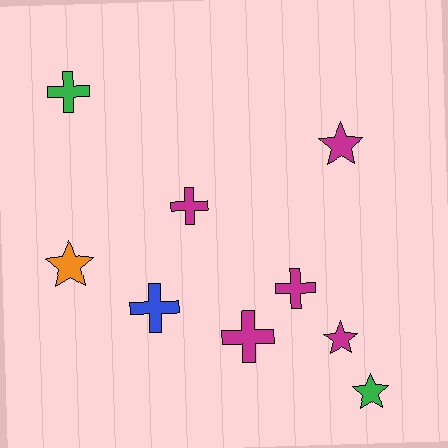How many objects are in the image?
There are 9 objects.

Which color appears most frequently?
Magenta, with 5 objects.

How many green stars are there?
There is 1 green star.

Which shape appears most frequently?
Cross, with 5 objects.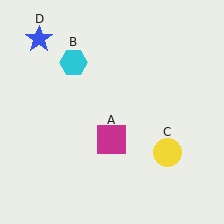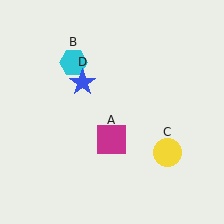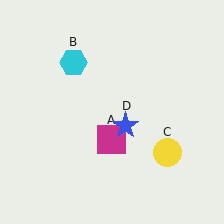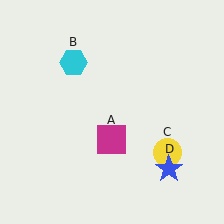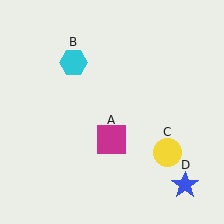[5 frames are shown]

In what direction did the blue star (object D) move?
The blue star (object D) moved down and to the right.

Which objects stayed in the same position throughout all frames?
Magenta square (object A) and cyan hexagon (object B) and yellow circle (object C) remained stationary.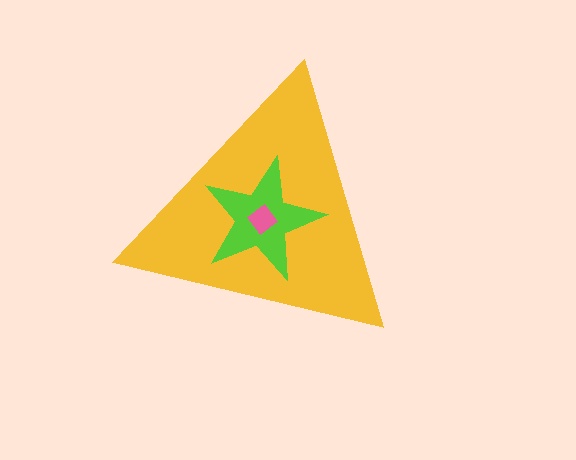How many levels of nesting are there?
3.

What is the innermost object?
The pink diamond.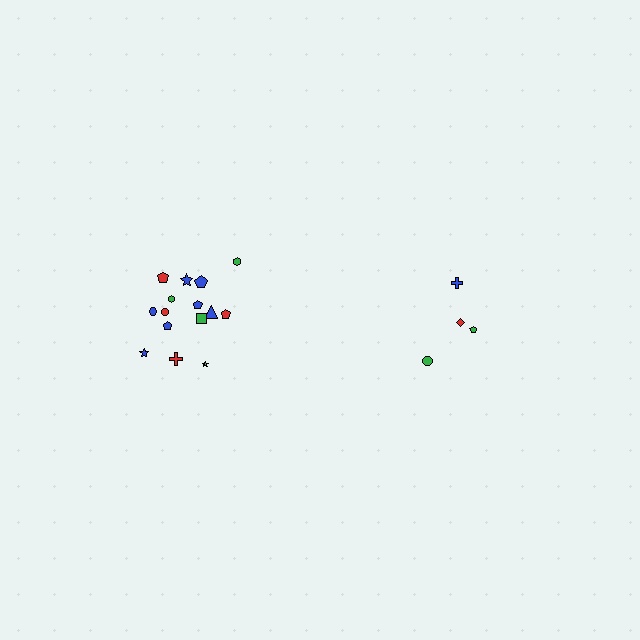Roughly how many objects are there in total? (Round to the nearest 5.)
Roughly 20 objects in total.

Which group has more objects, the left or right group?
The left group.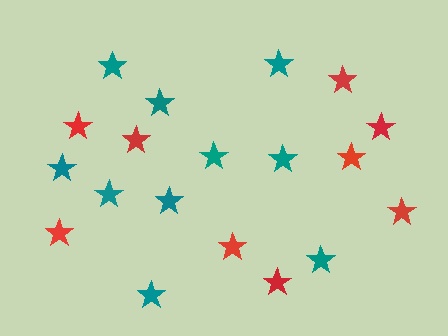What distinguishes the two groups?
There are 2 groups: one group of red stars (9) and one group of teal stars (10).